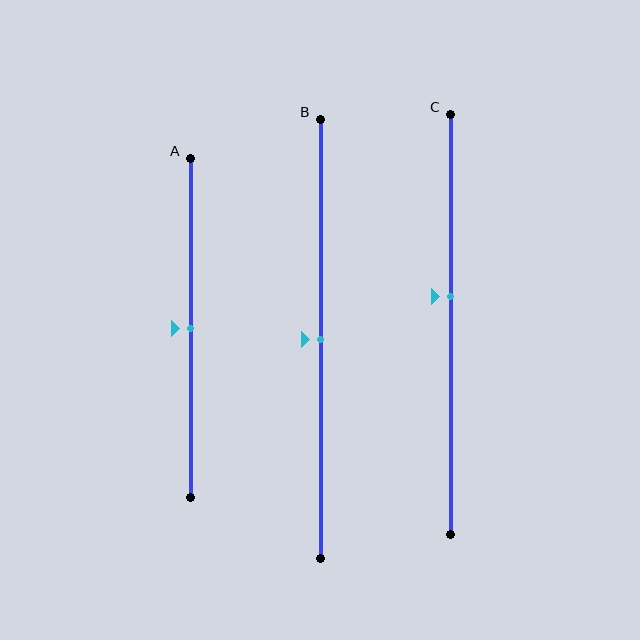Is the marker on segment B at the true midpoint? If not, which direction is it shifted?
Yes, the marker on segment B is at the true midpoint.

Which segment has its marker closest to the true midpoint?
Segment A has its marker closest to the true midpoint.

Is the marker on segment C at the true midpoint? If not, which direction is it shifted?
No, the marker on segment C is shifted upward by about 7% of the segment length.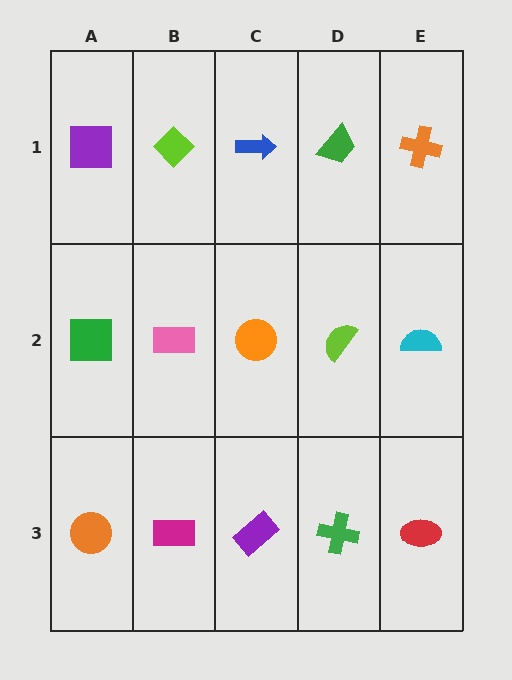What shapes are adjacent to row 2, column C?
A blue arrow (row 1, column C), a purple rectangle (row 3, column C), a pink rectangle (row 2, column B), a lime semicircle (row 2, column D).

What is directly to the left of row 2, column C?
A pink rectangle.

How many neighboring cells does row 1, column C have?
3.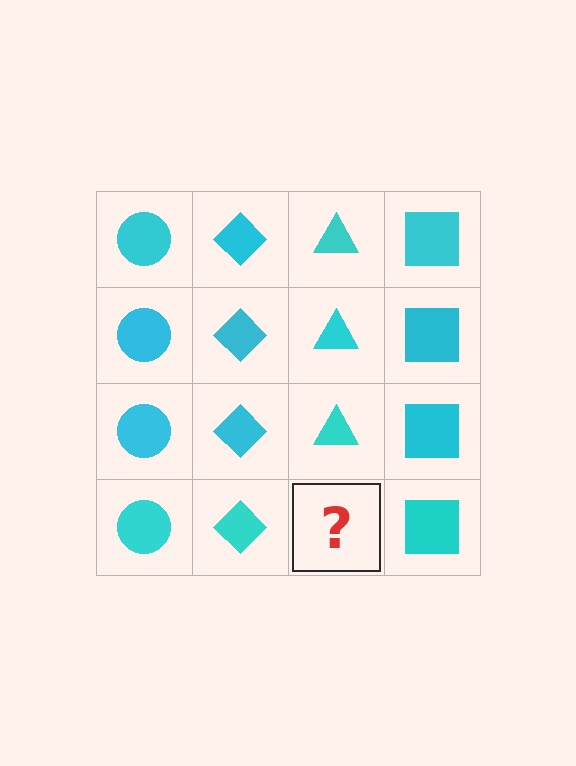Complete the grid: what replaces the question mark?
The question mark should be replaced with a cyan triangle.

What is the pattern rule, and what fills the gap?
The rule is that each column has a consistent shape. The gap should be filled with a cyan triangle.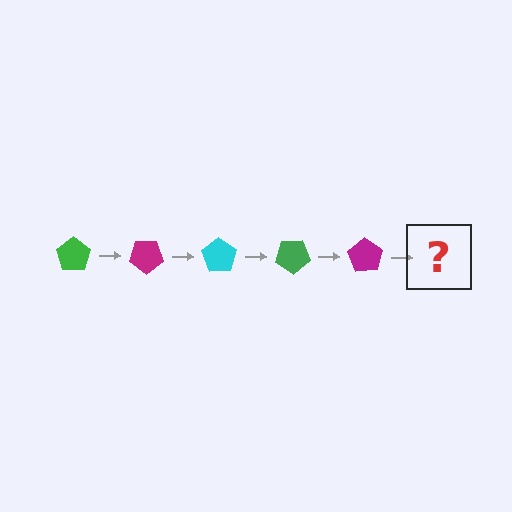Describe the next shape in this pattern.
It should be a cyan pentagon, rotated 175 degrees from the start.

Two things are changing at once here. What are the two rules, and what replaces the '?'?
The two rules are that it rotates 35 degrees each step and the color cycles through green, magenta, and cyan. The '?' should be a cyan pentagon, rotated 175 degrees from the start.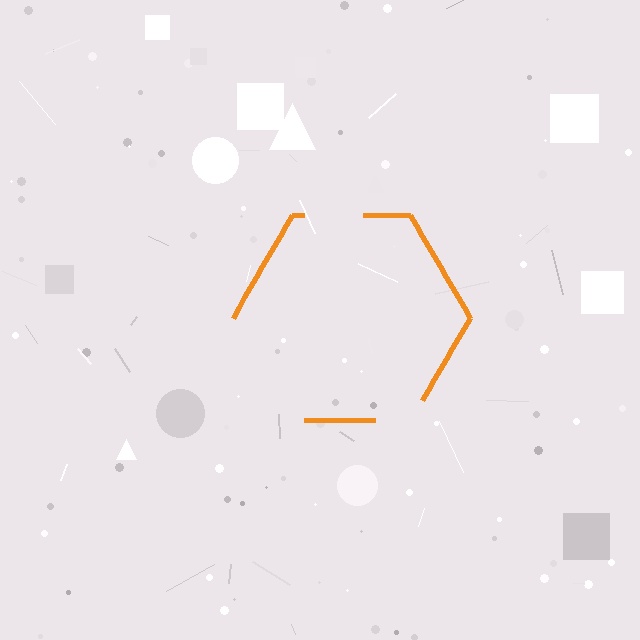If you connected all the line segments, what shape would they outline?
They would outline a hexagon.